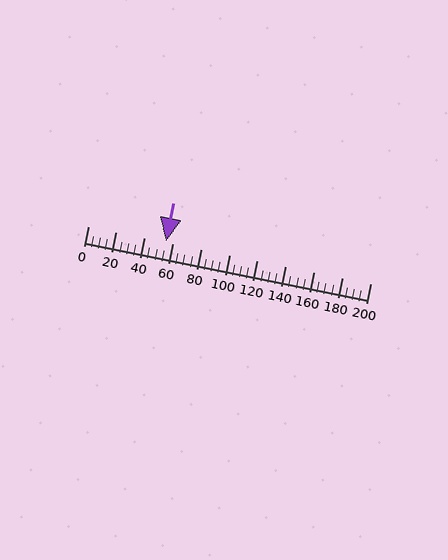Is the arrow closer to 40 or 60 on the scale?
The arrow is closer to 60.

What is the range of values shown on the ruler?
The ruler shows values from 0 to 200.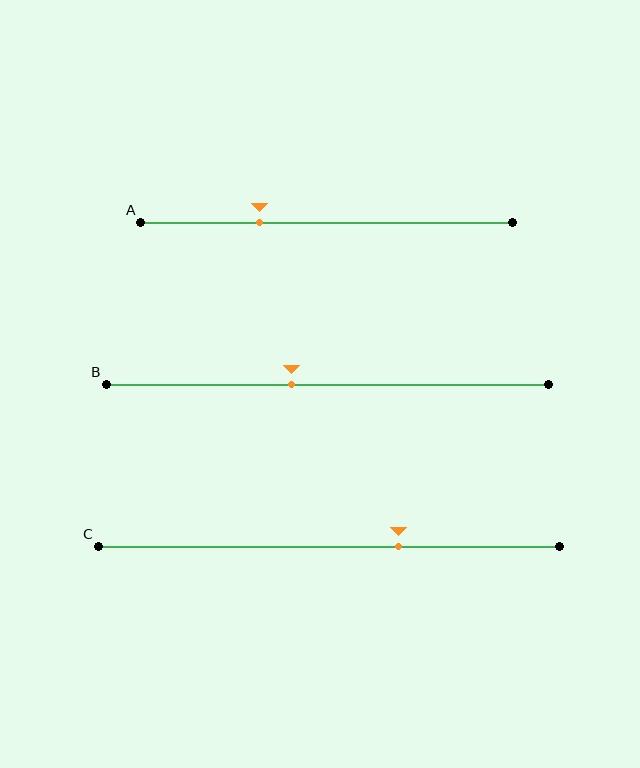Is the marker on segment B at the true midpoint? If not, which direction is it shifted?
No, the marker on segment B is shifted to the left by about 8% of the segment length.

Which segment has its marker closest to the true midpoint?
Segment B has its marker closest to the true midpoint.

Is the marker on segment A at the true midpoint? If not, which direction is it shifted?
No, the marker on segment A is shifted to the left by about 18% of the segment length.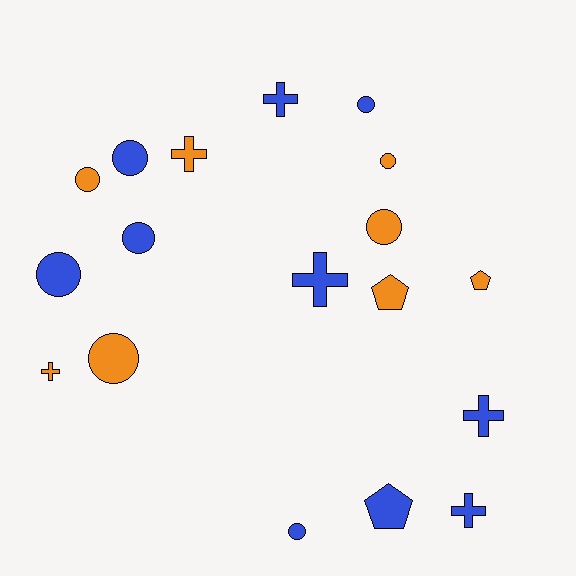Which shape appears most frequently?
Circle, with 9 objects.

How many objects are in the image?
There are 18 objects.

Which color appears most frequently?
Blue, with 10 objects.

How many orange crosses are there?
There are 2 orange crosses.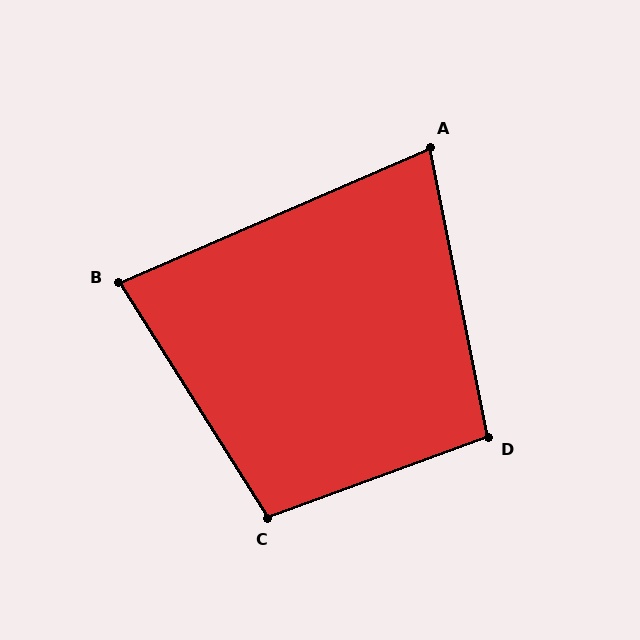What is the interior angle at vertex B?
Approximately 81 degrees (acute).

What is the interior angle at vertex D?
Approximately 99 degrees (obtuse).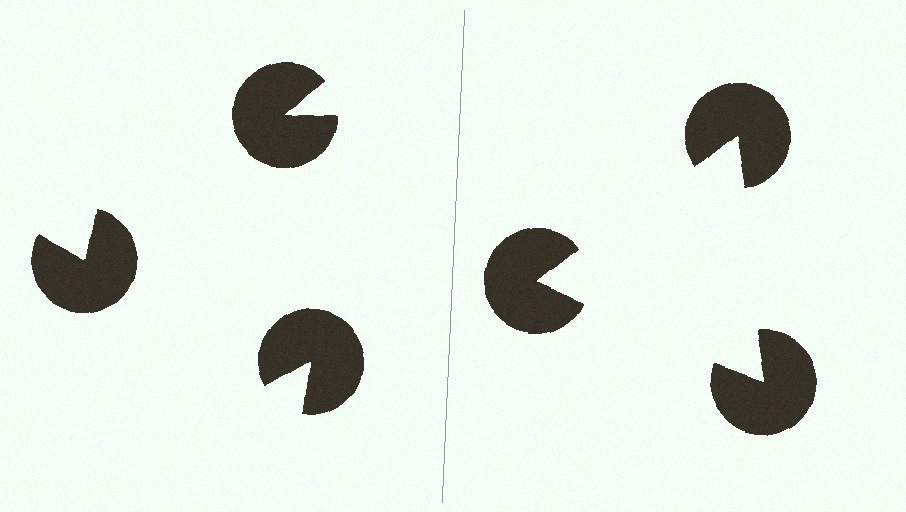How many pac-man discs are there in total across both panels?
6 — 3 on each side.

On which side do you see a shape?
An illusory triangle appears on the right side. On the left side the wedge cuts are rotated, so no coherent shape forms.